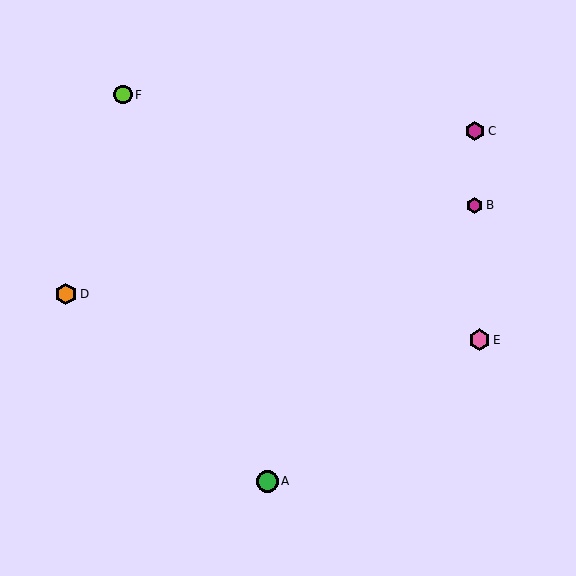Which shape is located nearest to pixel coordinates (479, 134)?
The magenta hexagon (labeled C) at (475, 131) is nearest to that location.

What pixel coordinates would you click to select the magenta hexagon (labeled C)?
Click at (475, 131) to select the magenta hexagon C.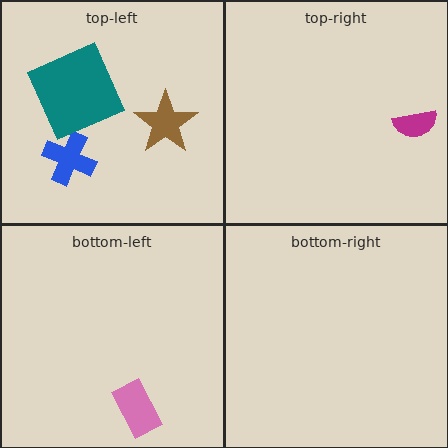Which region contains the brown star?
The top-left region.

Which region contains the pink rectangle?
The bottom-left region.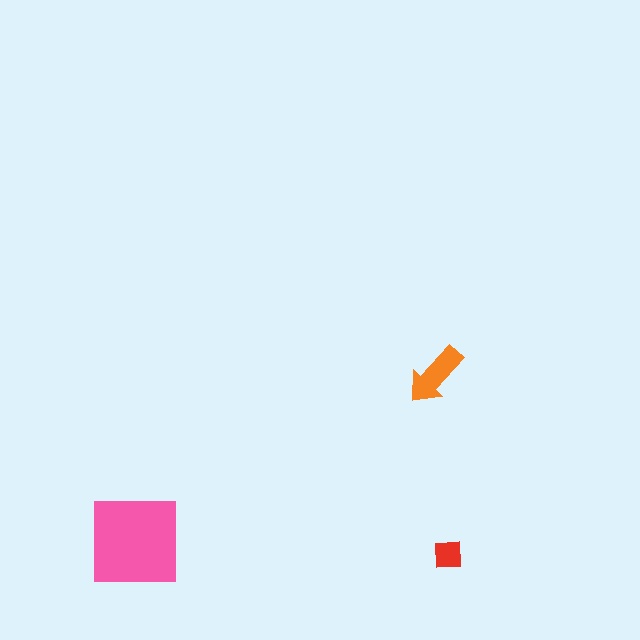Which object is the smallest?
The red square.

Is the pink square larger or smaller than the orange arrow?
Larger.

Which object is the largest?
The pink square.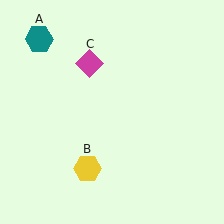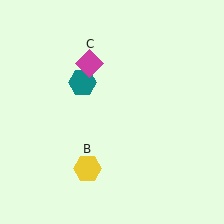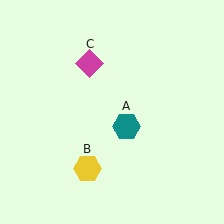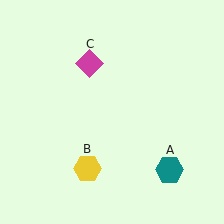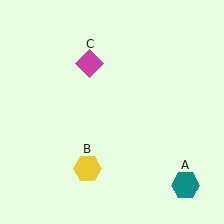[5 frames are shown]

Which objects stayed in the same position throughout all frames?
Yellow hexagon (object B) and magenta diamond (object C) remained stationary.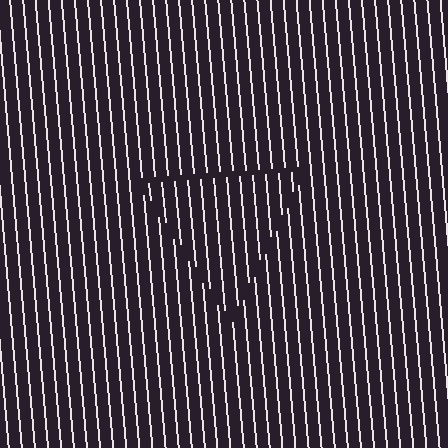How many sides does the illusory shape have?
3 sides — the line-ends trace a triangle.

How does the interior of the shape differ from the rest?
The interior of the shape contains the same grating, shifted by half a period — the contour is defined by the phase discontinuity where line-ends from the inner and outer gratings abut.